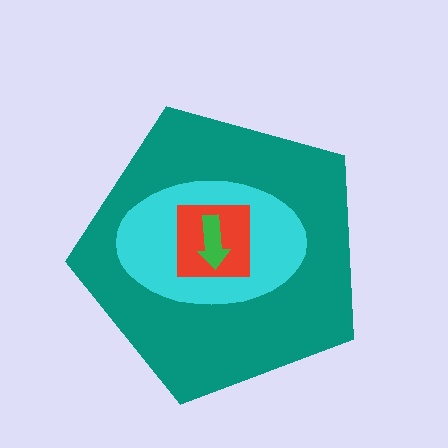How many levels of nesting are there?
4.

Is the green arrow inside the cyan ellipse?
Yes.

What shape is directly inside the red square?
The green arrow.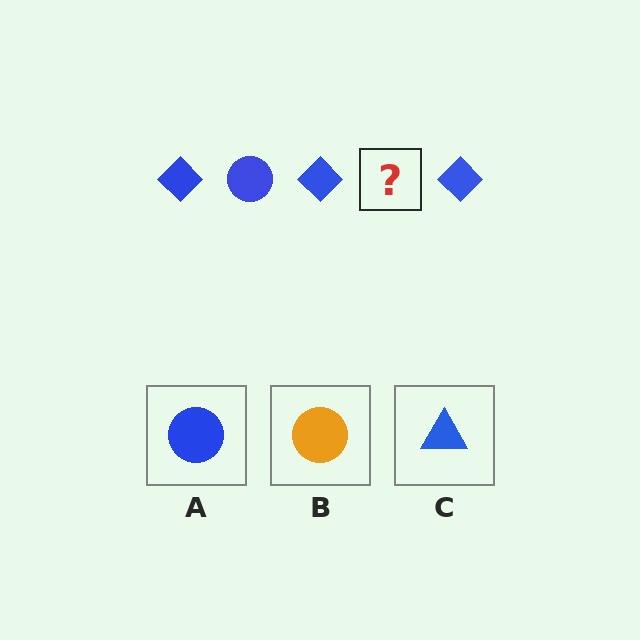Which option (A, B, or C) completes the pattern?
A.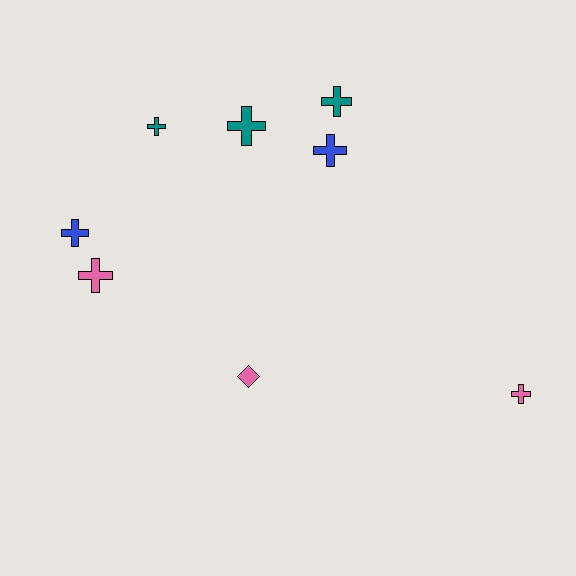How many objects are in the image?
There are 8 objects.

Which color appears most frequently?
Pink, with 3 objects.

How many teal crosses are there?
There are 3 teal crosses.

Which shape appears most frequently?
Cross, with 7 objects.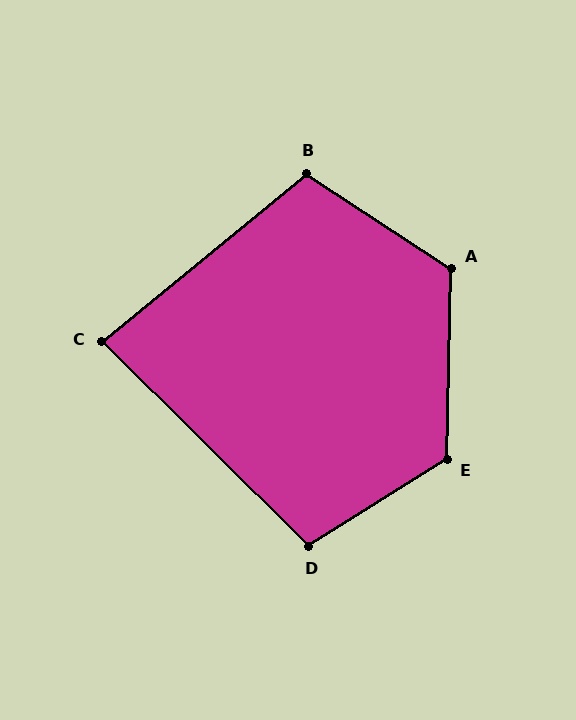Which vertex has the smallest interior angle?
C, at approximately 84 degrees.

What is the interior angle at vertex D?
Approximately 103 degrees (obtuse).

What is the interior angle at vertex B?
Approximately 107 degrees (obtuse).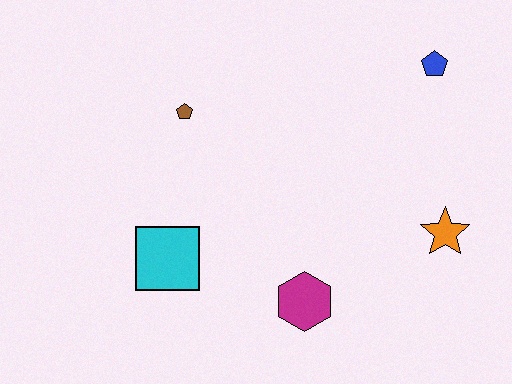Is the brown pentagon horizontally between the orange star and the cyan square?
Yes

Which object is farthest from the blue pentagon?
The cyan square is farthest from the blue pentagon.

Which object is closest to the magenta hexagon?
The cyan square is closest to the magenta hexagon.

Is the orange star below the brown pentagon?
Yes